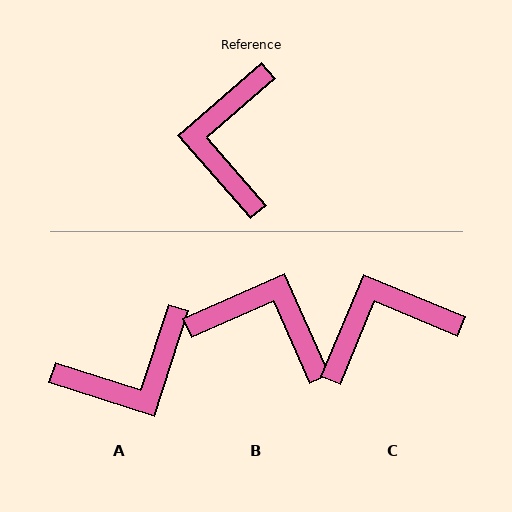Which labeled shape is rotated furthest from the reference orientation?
A, about 121 degrees away.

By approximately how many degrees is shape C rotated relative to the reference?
Approximately 63 degrees clockwise.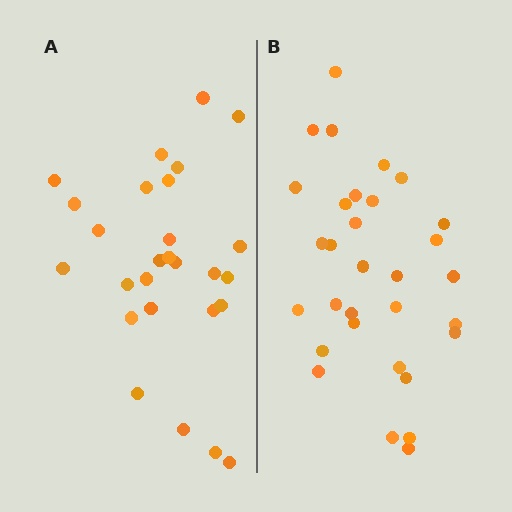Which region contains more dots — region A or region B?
Region B (the right region) has more dots.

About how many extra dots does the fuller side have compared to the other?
Region B has about 4 more dots than region A.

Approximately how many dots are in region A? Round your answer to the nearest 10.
About 30 dots. (The exact count is 27, which rounds to 30.)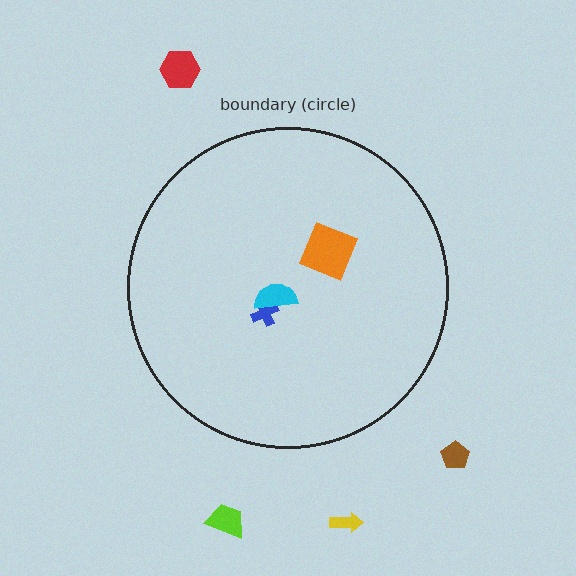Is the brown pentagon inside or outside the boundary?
Outside.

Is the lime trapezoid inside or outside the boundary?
Outside.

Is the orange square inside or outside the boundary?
Inside.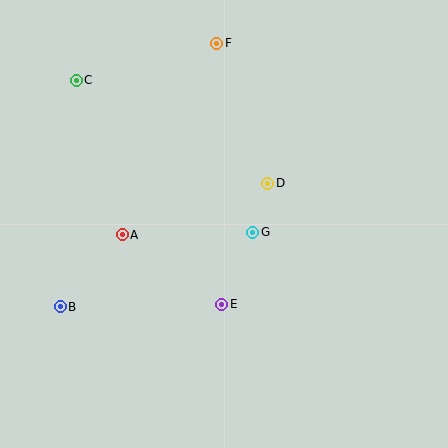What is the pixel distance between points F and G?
The distance between F and G is 192 pixels.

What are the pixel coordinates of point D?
Point D is at (268, 183).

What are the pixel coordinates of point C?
Point C is at (76, 80).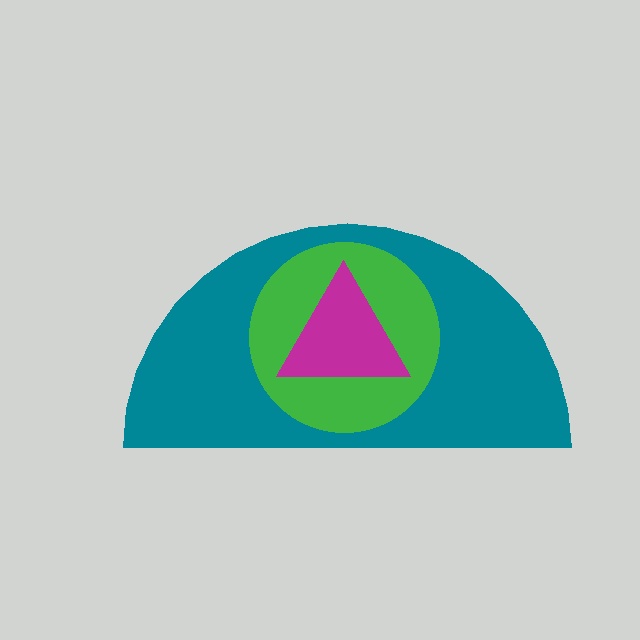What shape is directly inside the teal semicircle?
The green circle.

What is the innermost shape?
The magenta triangle.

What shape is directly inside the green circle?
The magenta triangle.